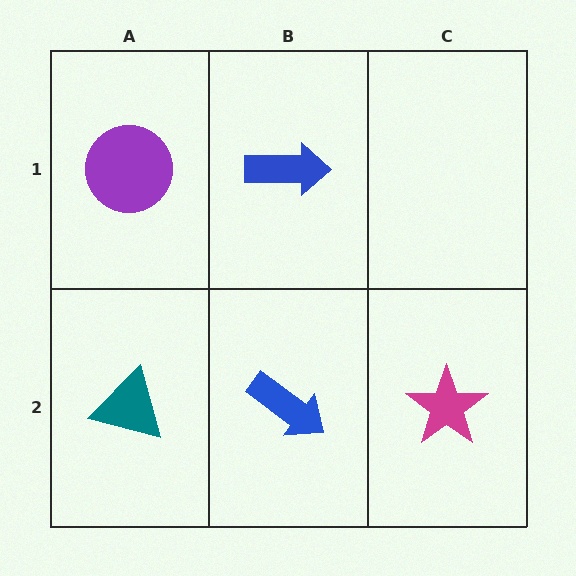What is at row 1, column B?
A blue arrow.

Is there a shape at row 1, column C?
No, that cell is empty.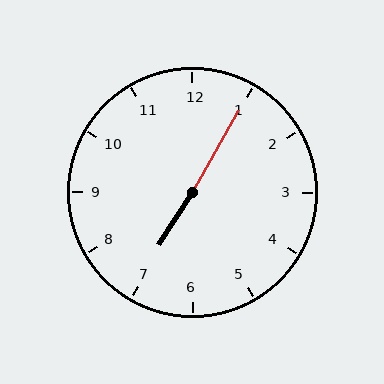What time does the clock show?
7:05.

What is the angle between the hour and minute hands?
Approximately 178 degrees.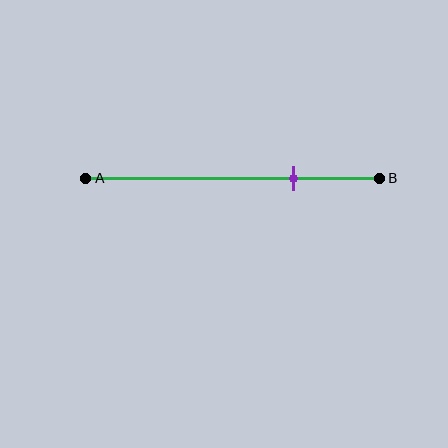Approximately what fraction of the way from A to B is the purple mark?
The purple mark is approximately 70% of the way from A to B.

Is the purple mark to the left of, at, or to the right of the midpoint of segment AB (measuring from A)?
The purple mark is to the right of the midpoint of segment AB.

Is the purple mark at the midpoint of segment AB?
No, the mark is at about 70% from A, not at the 50% midpoint.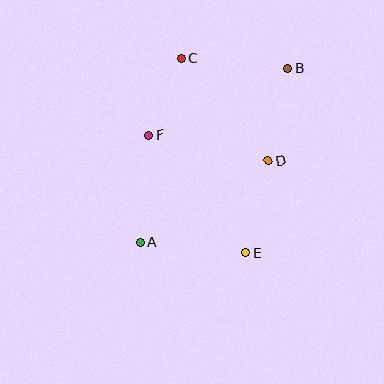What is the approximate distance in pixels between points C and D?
The distance between C and D is approximately 134 pixels.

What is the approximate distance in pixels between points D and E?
The distance between D and E is approximately 95 pixels.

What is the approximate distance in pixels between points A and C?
The distance between A and C is approximately 188 pixels.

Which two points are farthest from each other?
Points A and B are farthest from each other.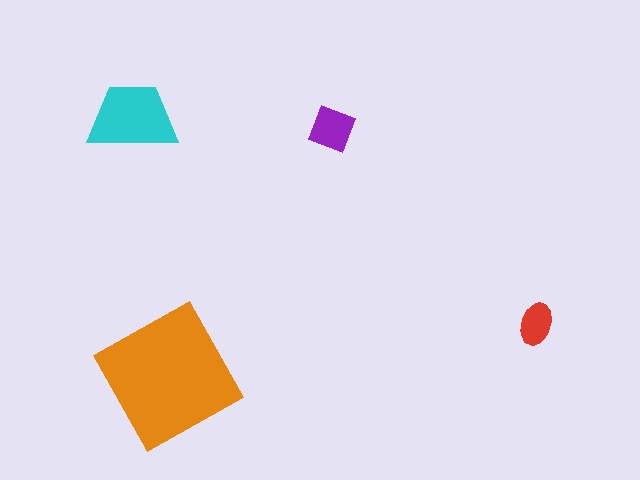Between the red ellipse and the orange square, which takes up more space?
The orange square.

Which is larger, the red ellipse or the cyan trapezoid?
The cyan trapezoid.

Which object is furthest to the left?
The cyan trapezoid is leftmost.